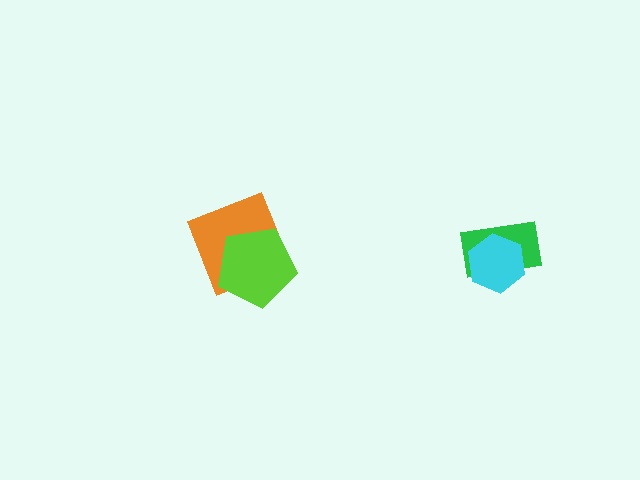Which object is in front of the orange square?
The lime pentagon is in front of the orange square.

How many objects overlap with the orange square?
1 object overlaps with the orange square.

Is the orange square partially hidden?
Yes, it is partially covered by another shape.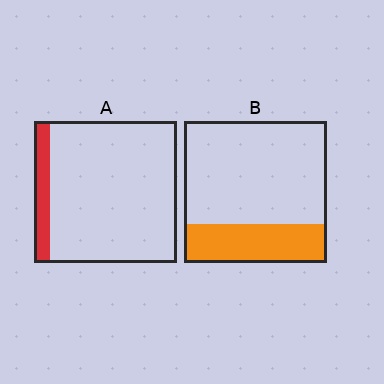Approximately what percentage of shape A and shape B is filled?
A is approximately 10% and B is approximately 25%.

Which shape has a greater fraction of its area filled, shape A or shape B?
Shape B.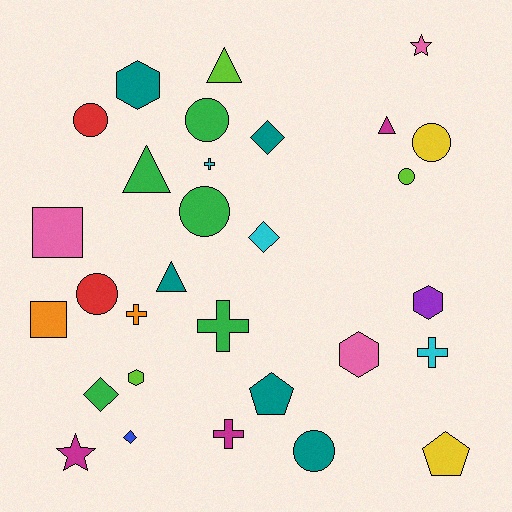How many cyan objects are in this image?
There are 3 cyan objects.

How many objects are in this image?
There are 30 objects.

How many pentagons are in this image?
There are 2 pentagons.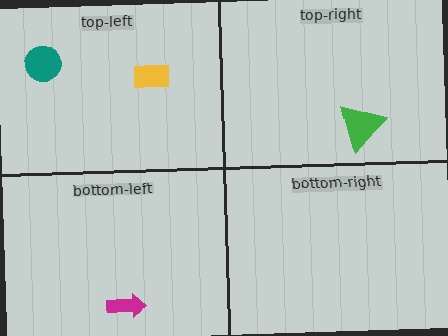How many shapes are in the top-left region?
2.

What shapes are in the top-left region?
The yellow rectangle, the teal circle.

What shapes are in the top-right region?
The green triangle.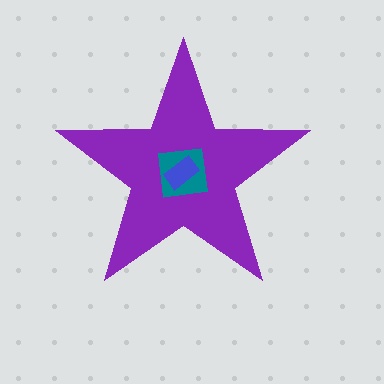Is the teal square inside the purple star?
Yes.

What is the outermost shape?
The purple star.